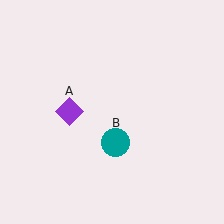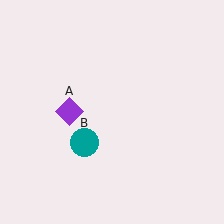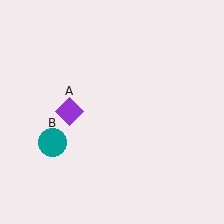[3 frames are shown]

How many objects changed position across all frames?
1 object changed position: teal circle (object B).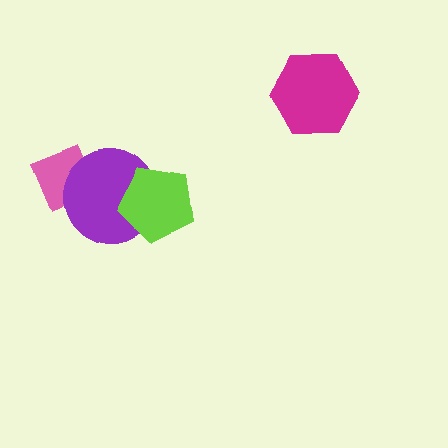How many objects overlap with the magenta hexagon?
0 objects overlap with the magenta hexagon.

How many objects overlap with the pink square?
1 object overlaps with the pink square.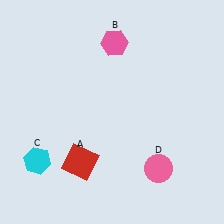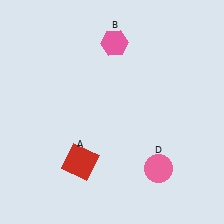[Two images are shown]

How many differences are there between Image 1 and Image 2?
There is 1 difference between the two images.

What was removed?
The cyan hexagon (C) was removed in Image 2.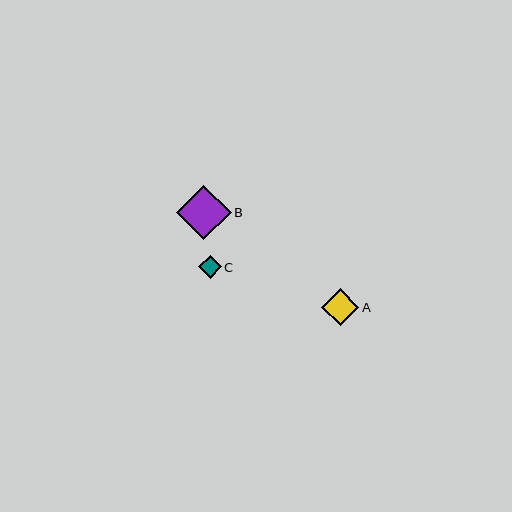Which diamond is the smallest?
Diamond C is the smallest with a size of approximately 23 pixels.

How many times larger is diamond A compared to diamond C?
Diamond A is approximately 1.7 times the size of diamond C.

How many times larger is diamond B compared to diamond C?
Diamond B is approximately 2.4 times the size of diamond C.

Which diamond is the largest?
Diamond B is the largest with a size of approximately 55 pixels.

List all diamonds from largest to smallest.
From largest to smallest: B, A, C.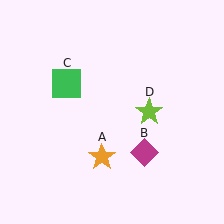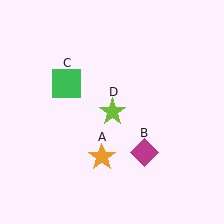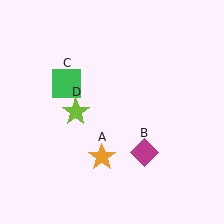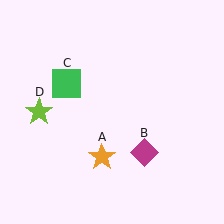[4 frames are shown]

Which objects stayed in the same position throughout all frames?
Orange star (object A) and magenta diamond (object B) and green square (object C) remained stationary.